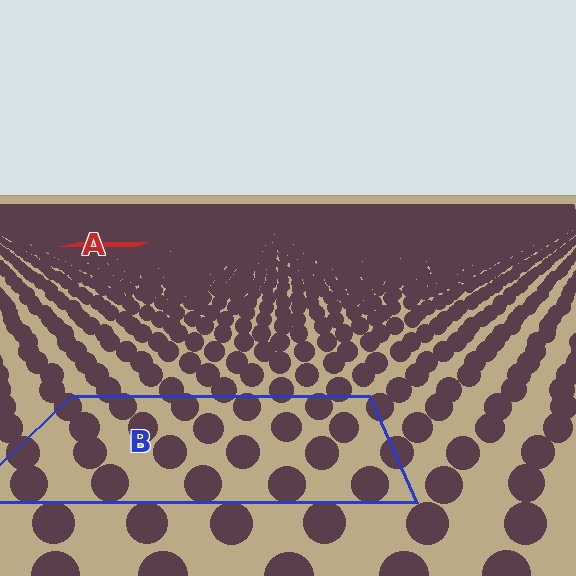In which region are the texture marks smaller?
The texture marks are smaller in region A, because it is farther away.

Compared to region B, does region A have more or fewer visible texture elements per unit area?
Region A has more texture elements per unit area — they are packed more densely because it is farther away.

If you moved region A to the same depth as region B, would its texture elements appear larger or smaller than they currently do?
They would appear larger. At a closer depth, the same texture elements are projected at a bigger on-screen size.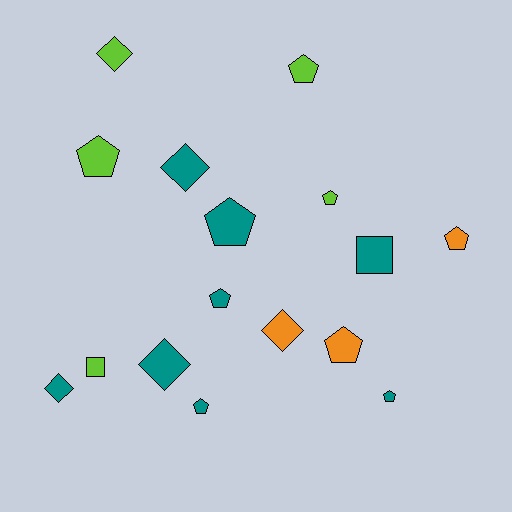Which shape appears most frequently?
Pentagon, with 9 objects.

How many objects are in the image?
There are 16 objects.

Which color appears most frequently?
Teal, with 8 objects.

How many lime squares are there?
There is 1 lime square.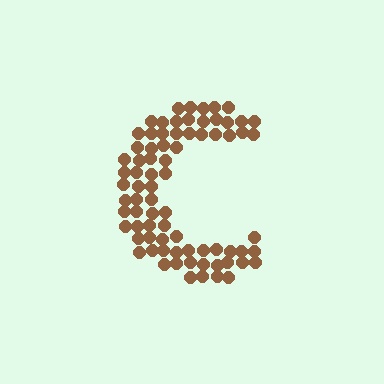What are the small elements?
The small elements are circles.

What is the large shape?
The large shape is the letter C.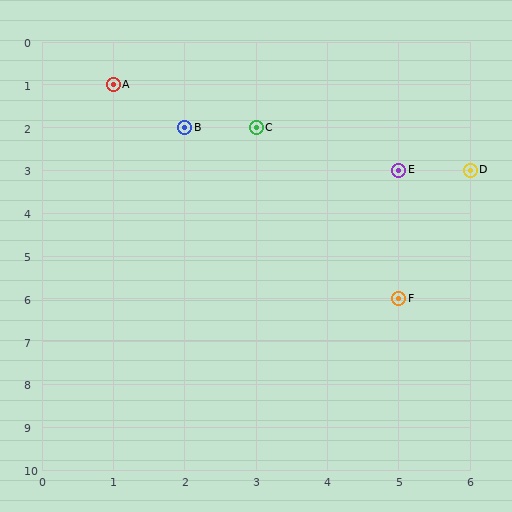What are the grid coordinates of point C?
Point C is at grid coordinates (3, 2).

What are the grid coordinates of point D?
Point D is at grid coordinates (6, 3).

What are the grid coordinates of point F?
Point F is at grid coordinates (5, 6).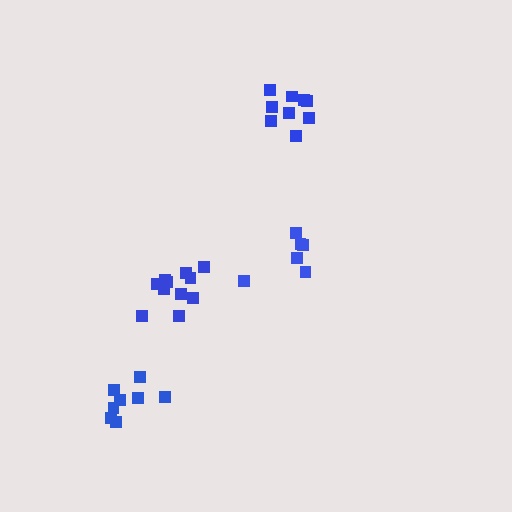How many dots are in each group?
Group 1: 6 dots, Group 2: 11 dots, Group 3: 8 dots, Group 4: 9 dots (34 total).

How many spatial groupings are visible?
There are 4 spatial groupings.